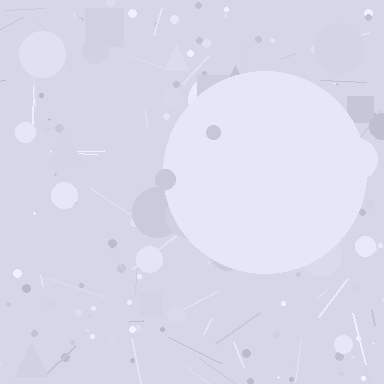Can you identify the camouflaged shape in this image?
The camouflaged shape is a circle.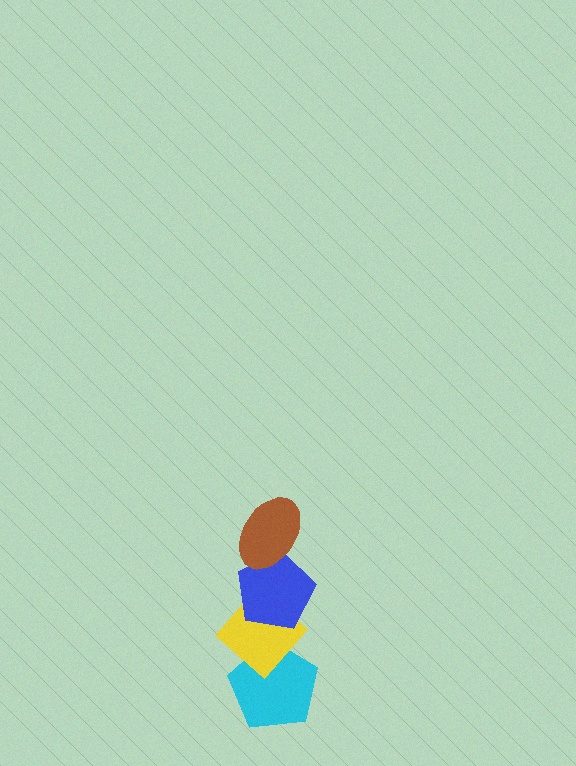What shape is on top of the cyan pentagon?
The yellow diamond is on top of the cyan pentagon.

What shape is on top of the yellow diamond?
The blue pentagon is on top of the yellow diamond.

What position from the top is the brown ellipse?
The brown ellipse is 1st from the top.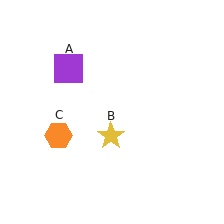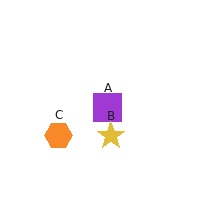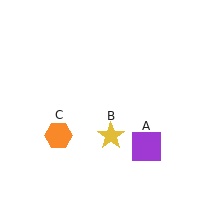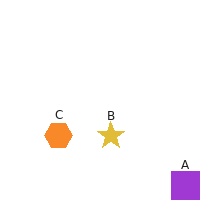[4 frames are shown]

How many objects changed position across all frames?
1 object changed position: purple square (object A).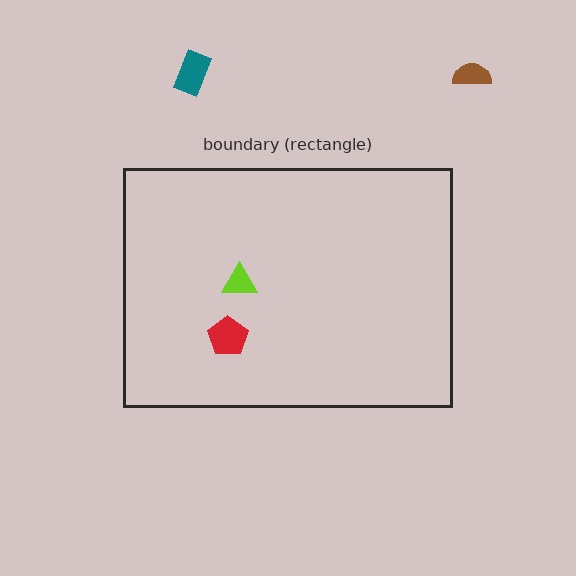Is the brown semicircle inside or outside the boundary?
Outside.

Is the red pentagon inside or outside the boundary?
Inside.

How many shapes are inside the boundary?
2 inside, 2 outside.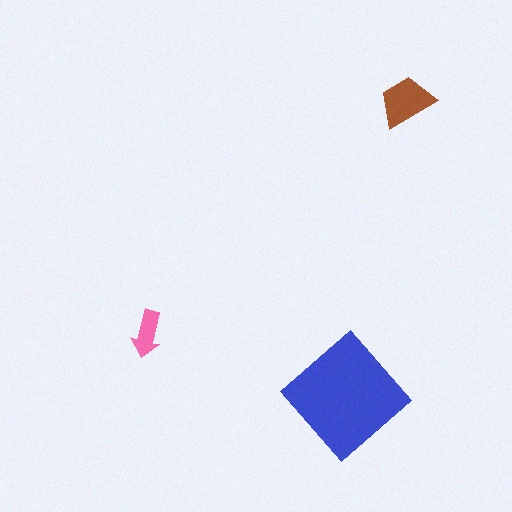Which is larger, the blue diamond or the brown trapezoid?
The blue diamond.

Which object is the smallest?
The pink arrow.